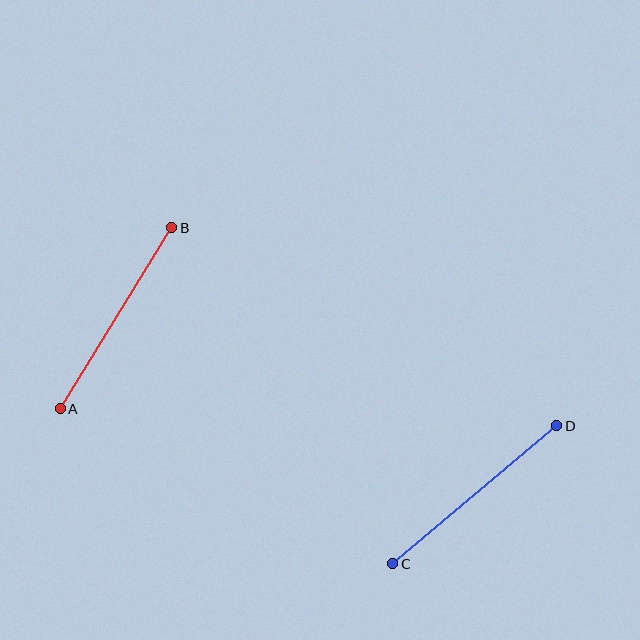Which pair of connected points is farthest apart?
Points C and D are farthest apart.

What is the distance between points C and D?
The distance is approximately 214 pixels.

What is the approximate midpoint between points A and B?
The midpoint is at approximately (116, 318) pixels.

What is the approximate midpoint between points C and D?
The midpoint is at approximately (475, 495) pixels.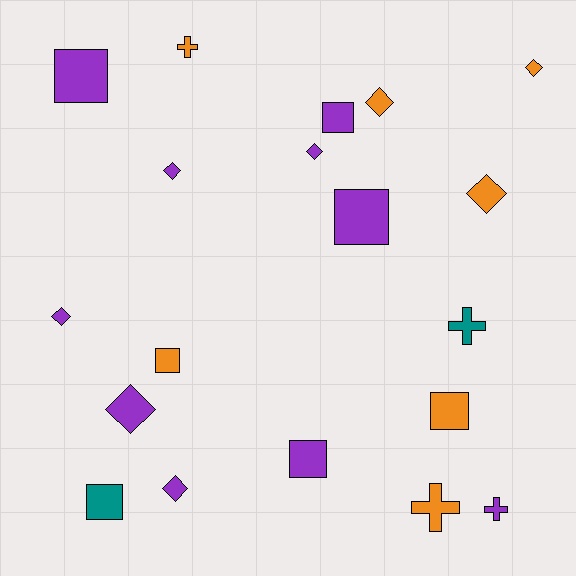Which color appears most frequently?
Purple, with 10 objects.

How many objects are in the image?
There are 19 objects.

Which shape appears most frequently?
Diamond, with 8 objects.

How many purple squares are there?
There are 4 purple squares.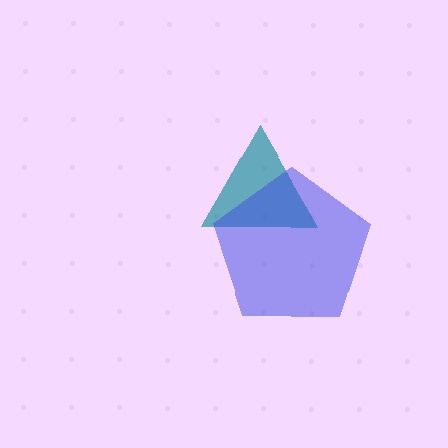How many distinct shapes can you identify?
There are 2 distinct shapes: a teal triangle, a blue pentagon.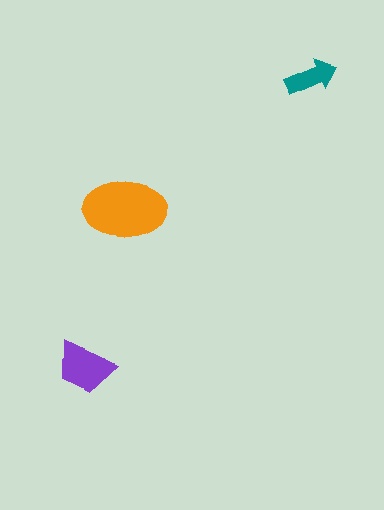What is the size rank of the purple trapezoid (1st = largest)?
2nd.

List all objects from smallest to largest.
The teal arrow, the purple trapezoid, the orange ellipse.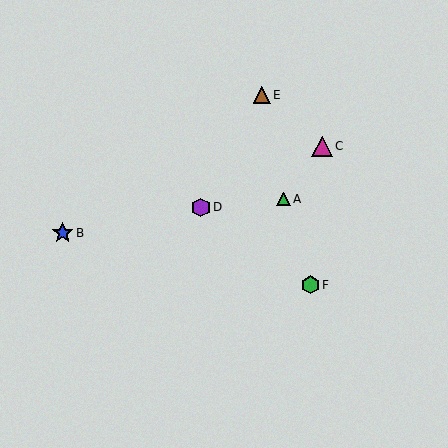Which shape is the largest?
The blue star (labeled B) is the largest.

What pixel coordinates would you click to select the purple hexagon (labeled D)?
Click at (201, 207) to select the purple hexagon D.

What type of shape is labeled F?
Shape F is a green hexagon.